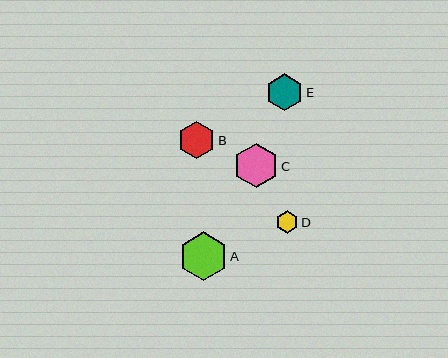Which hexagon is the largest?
Hexagon A is the largest with a size of approximately 48 pixels.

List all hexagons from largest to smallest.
From largest to smallest: A, C, B, E, D.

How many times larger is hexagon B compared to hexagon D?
Hexagon B is approximately 1.7 times the size of hexagon D.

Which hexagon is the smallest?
Hexagon D is the smallest with a size of approximately 23 pixels.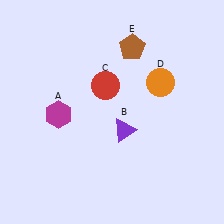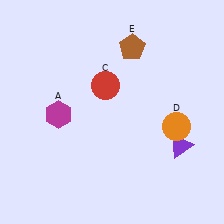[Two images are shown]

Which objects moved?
The objects that moved are: the purple triangle (B), the orange circle (D).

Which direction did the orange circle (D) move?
The orange circle (D) moved down.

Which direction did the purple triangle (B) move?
The purple triangle (B) moved right.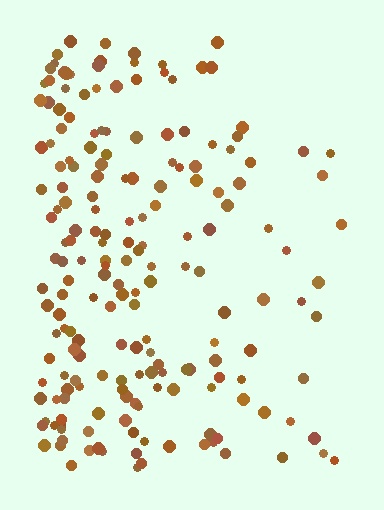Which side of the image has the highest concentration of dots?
The left.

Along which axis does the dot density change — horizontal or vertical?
Horizontal.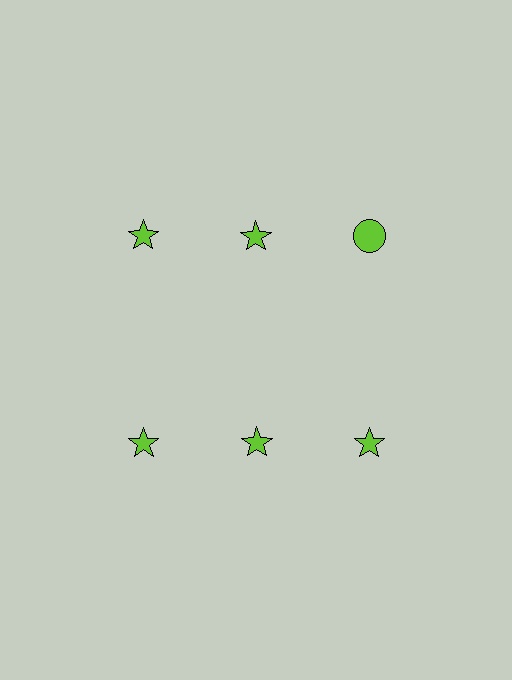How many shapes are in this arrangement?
There are 6 shapes arranged in a grid pattern.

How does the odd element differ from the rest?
It has a different shape: circle instead of star.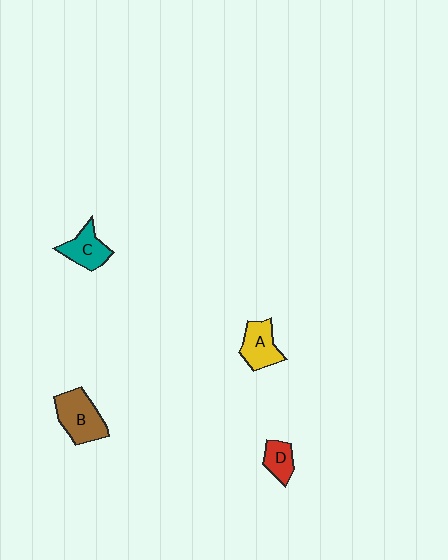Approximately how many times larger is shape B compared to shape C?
Approximately 1.4 times.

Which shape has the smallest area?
Shape D (red).